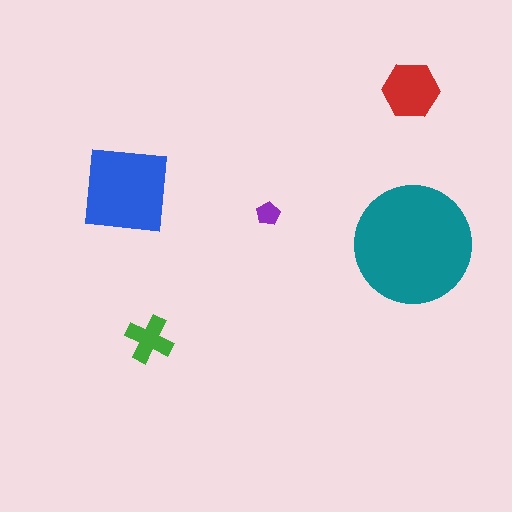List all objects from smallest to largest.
The purple pentagon, the green cross, the red hexagon, the blue square, the teal circle.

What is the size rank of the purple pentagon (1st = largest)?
5th.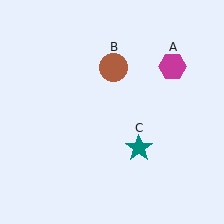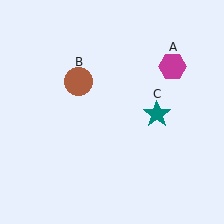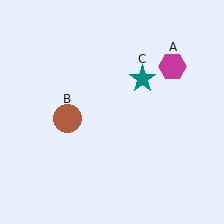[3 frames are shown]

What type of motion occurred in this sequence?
The brown circle (object B), teal star (object C) rotated counterclockwise around the center of the scene.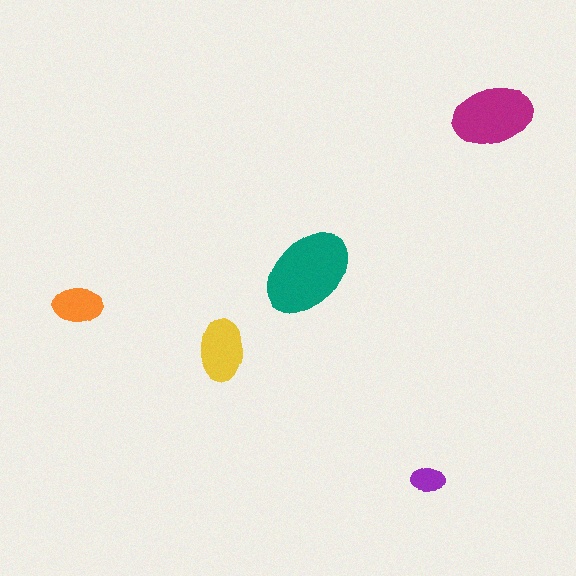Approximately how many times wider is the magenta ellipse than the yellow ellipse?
About 1.5 times wider.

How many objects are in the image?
There are 5 objects in the image.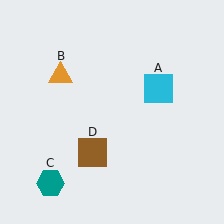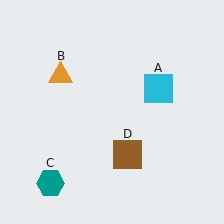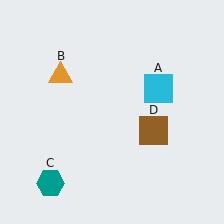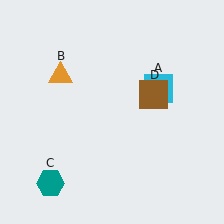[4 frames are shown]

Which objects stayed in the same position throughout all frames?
Cyan square (object A) and orange triangle (object B) and teal hexagon (object C) remained stationary.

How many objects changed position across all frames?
1 object changed position: brown square (object D).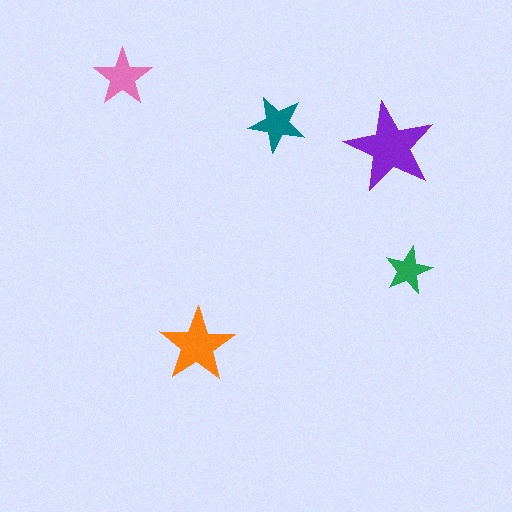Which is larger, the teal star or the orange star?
The orange one.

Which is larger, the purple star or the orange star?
The purple one.